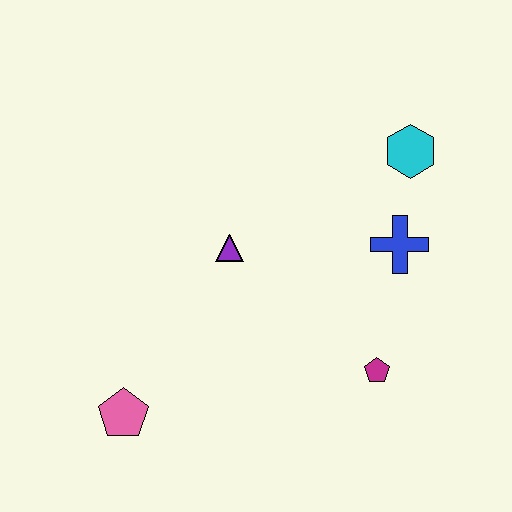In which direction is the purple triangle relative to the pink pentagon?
The purple triangle is above the pink pentagon.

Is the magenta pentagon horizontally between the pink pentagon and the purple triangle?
No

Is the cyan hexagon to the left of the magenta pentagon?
No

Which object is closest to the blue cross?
The cyan hexagon is closest to the blue cross.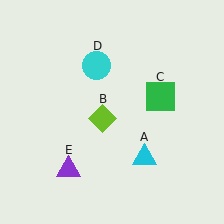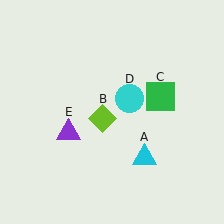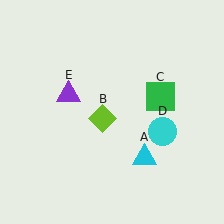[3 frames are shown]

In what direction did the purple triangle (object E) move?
The purple triangle (object E) moved up.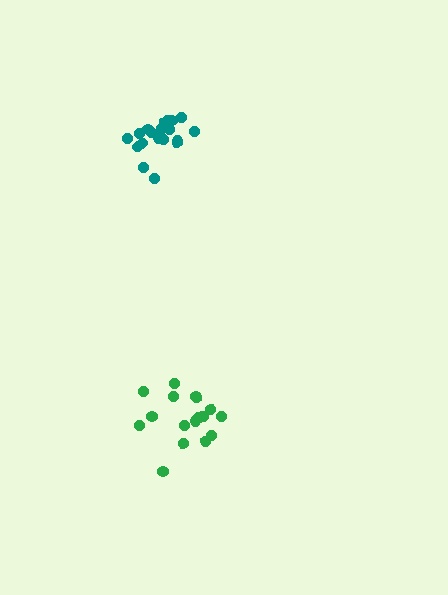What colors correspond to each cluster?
The clusters are colored: teal, green.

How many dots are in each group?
Group 1: 19 dots, Group 2: 17 dots (36 total).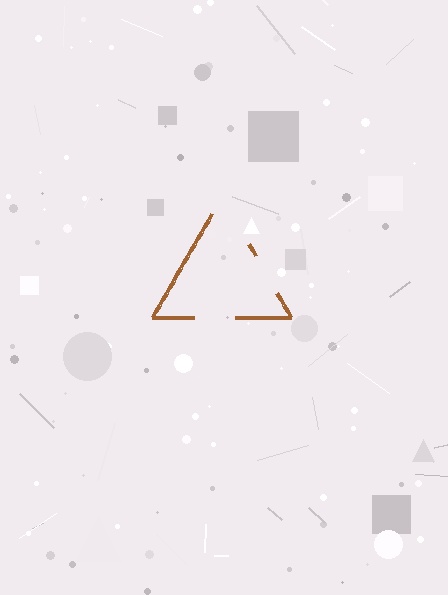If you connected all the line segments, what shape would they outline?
They would outline a triangle.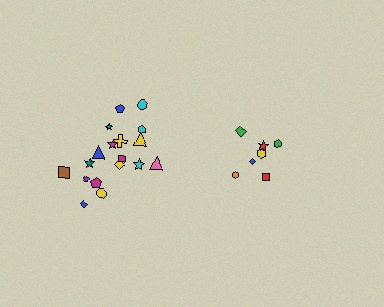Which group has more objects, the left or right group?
The left group.